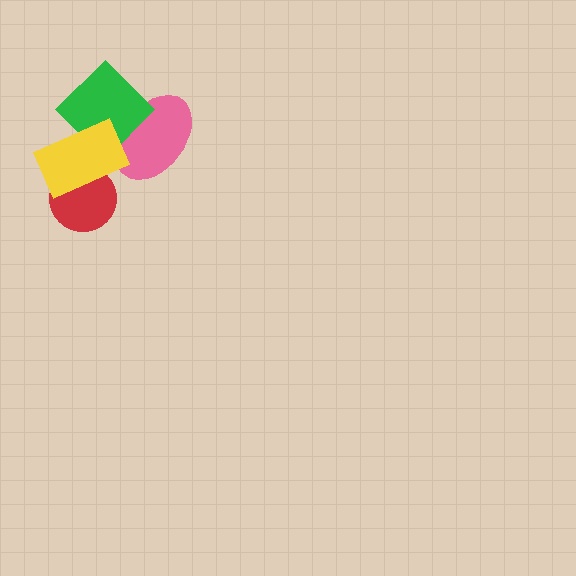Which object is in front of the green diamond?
The yellow rectangle is in front of the green diamond.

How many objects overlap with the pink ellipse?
2 objects overlap with the pink ellipse.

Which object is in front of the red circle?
The yellow rectangle is in front of the red circle.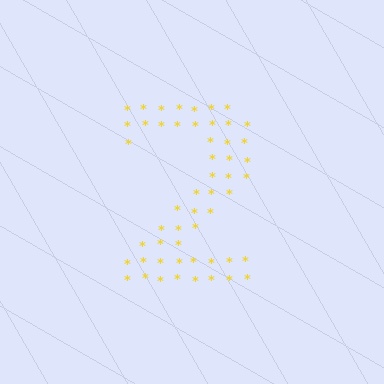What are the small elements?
The small elements are asterisks.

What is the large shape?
The large shape is the digit 2.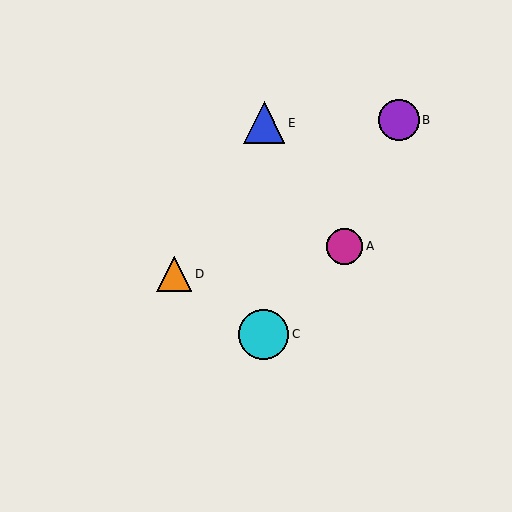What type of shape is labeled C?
Shape C is a cyan circle.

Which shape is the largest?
The cyan circle (labeled C) is the largest.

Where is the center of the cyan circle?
The center of the cyan circle is at (264, 334).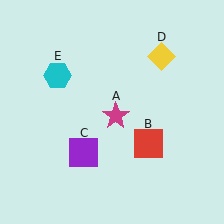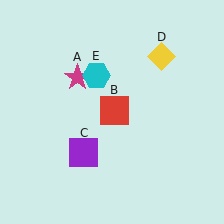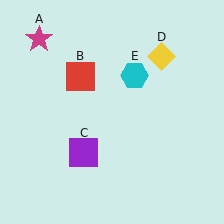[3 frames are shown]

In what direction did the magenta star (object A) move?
The magenta star (object A) moved up and to the left.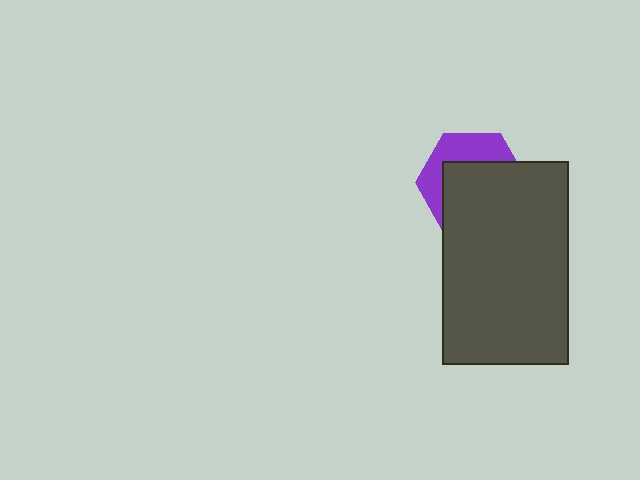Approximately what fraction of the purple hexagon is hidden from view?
Roughly 63% of the purple hexagon is hidden behind the dark gray rectangle.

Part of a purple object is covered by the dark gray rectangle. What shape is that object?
It is a hexagon.